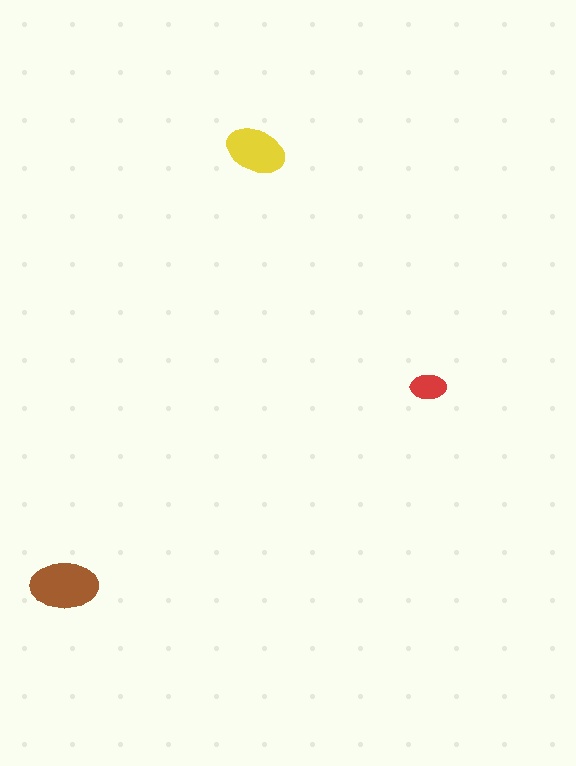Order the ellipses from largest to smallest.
the brown one, the yellow one, the red one.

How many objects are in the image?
There are 3 objects in the image.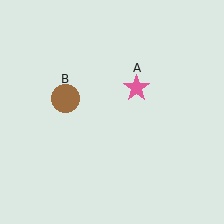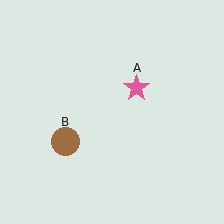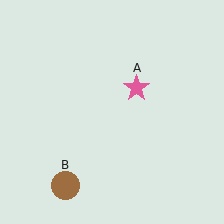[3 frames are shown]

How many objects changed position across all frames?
1 object changed position: brown circle (object B).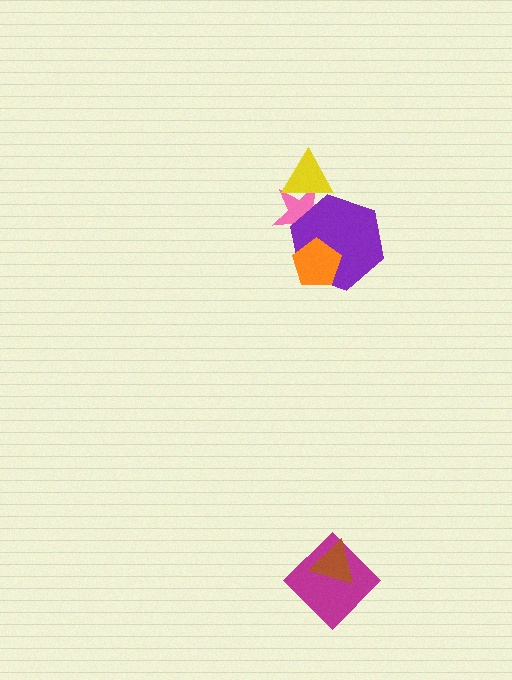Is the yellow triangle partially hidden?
Yes, it is partially covered by another shape.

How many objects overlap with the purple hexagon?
3 objects overlap with the purple hexagon.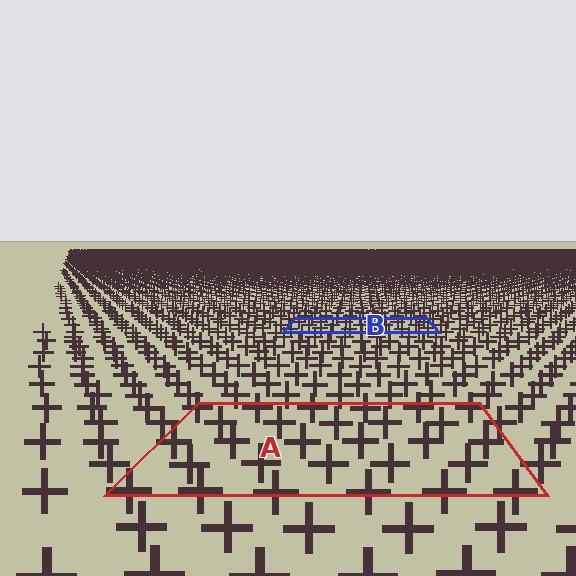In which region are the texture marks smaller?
The texture marks are smaller in region B, because it is farther away.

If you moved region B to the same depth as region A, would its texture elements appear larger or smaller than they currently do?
They would appear larger. At a closer depth, the same texture elements are projected at a bigger on-screen size.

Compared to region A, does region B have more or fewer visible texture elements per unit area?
Region B has more texture elements per unit area — they are packed more densely because it is farther away.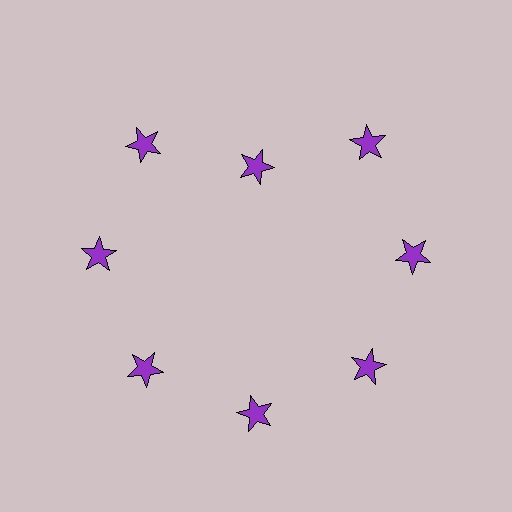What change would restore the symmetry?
The symmetry would be restored by moving it outward, back onto the ring so that all 8 stars sit at equal angles and equal distance from the center.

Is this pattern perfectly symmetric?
No. The 8 purple stars are arranged in a ring, but one element near the 12 o'clock position is pulled inward toward the center, breaking the 8-fold rotational symmetry.